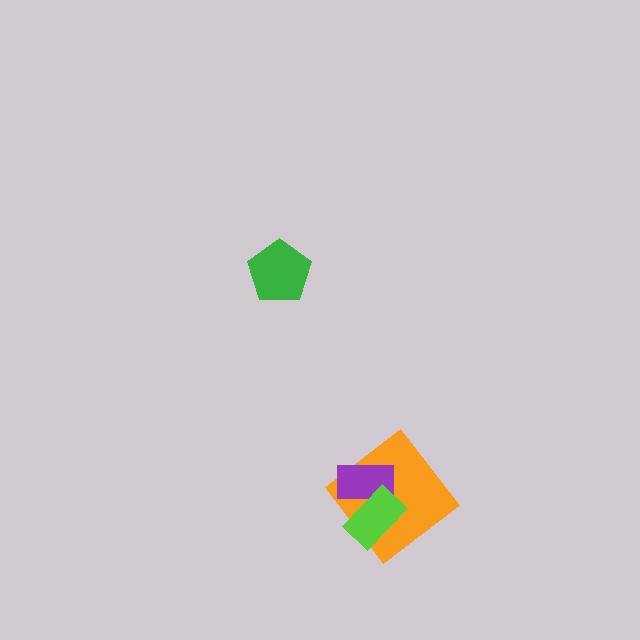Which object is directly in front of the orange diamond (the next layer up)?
The purple rectangle is directly in front of the orange diamond.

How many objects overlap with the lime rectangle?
2 objects overlap with the lime rectangle.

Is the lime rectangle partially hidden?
No, no other shape covers it.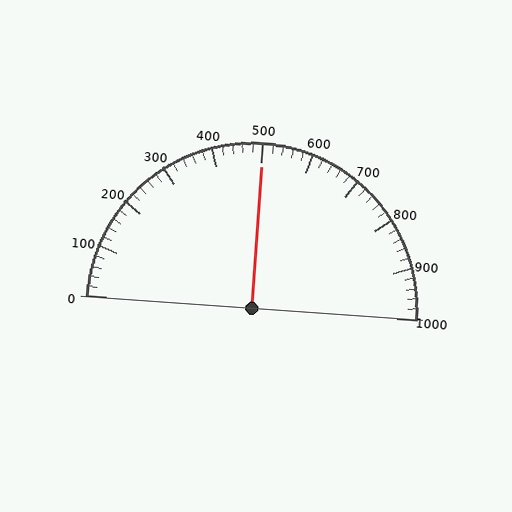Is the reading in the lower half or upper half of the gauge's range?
The reading is in the upper half of the range (0 to 1000).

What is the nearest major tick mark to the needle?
The nearest major tick mark is 500.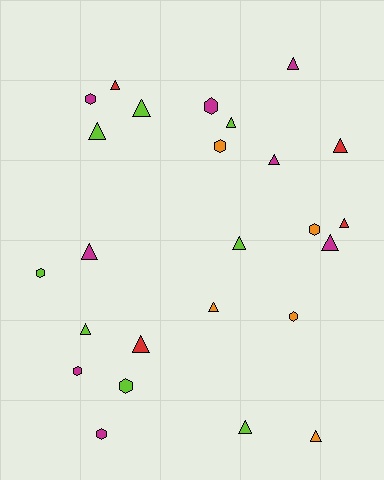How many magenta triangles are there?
There are 4 magenta triangles.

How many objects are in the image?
There are 25 objects.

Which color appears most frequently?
Lime, with 8 objects.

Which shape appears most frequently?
Triangle, with 16 objects.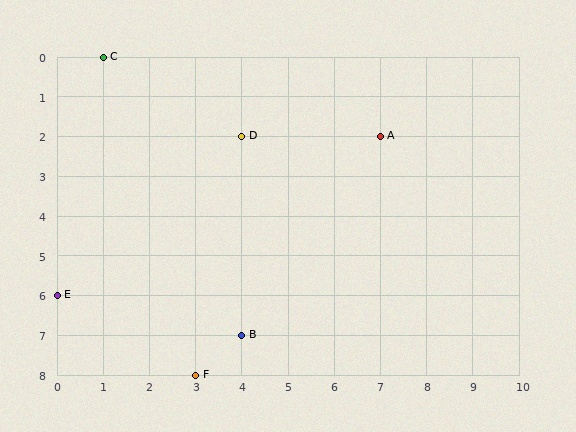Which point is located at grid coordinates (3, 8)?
Point F is at (3, 8).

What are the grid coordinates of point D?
Point D is at grid coordinates (4, 2).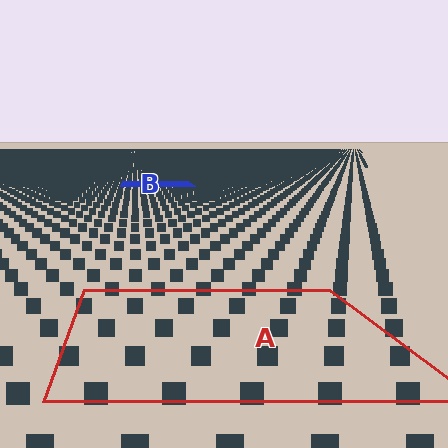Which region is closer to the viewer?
Region A is closer. The texture elements there are larger and more spread out.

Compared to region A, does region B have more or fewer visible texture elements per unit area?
Region B has more texture elements per unit area — they are packed more densely because it is farther away.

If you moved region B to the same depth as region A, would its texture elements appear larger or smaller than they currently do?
They would appear larger. At a closer depth, the same texture elements are projected at a bigger on-screen size.